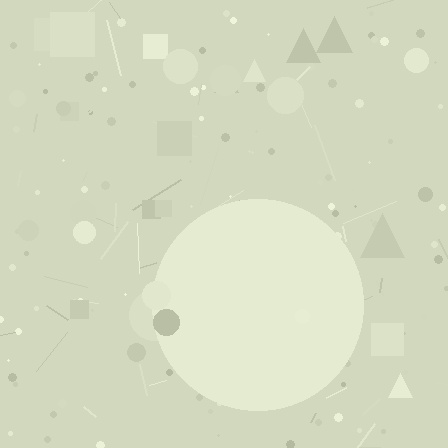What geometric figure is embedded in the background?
A circle is embedded in the background.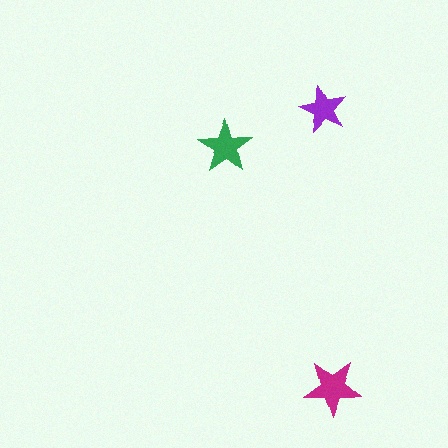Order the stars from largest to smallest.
the magenta one, the green one, the purple one.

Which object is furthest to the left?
The green star is leftmost.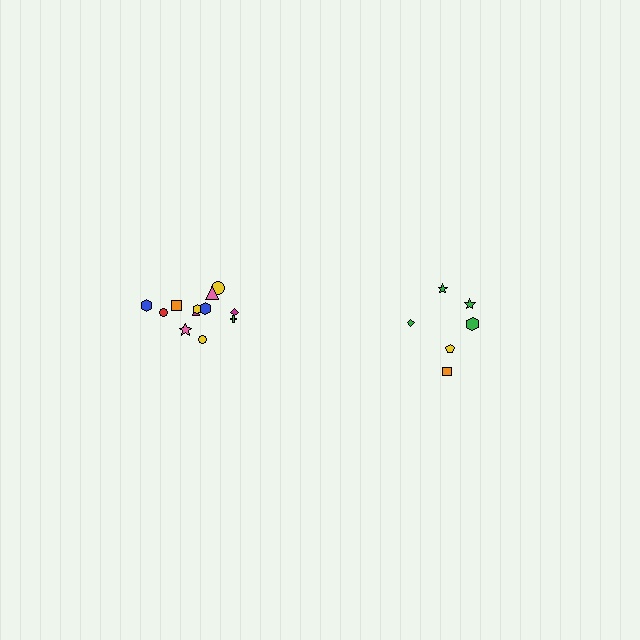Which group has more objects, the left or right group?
The left group.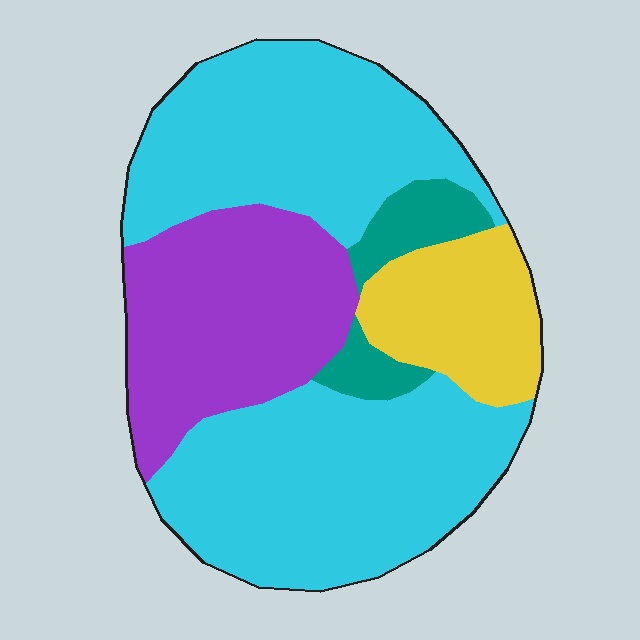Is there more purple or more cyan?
Cyan.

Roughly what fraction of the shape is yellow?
Yellow takes up about one eighth (1/8) of the shape.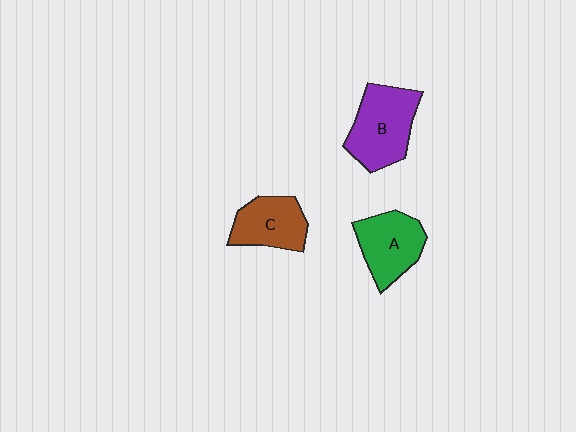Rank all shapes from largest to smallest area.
From largest to smallest: B (purple), A (green), C (brown).